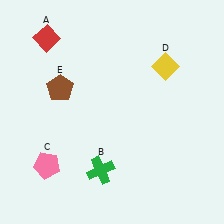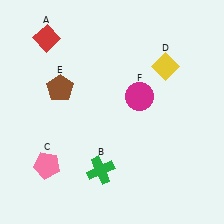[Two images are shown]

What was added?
A magenta circle (F) was added in Image 2.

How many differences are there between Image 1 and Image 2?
There is 1 difference between the two images.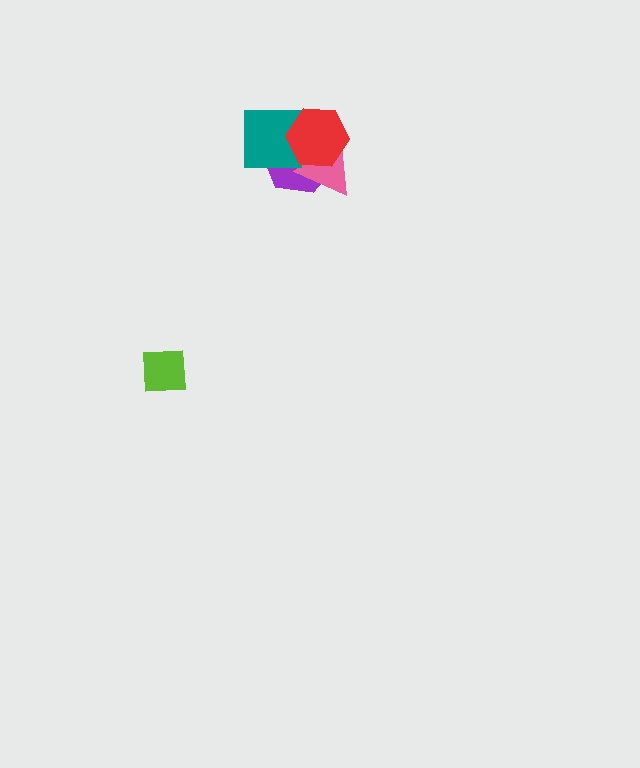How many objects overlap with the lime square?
0 objects overlap with the lime square.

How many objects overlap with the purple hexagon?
3 objects overlap with the purple hexagon.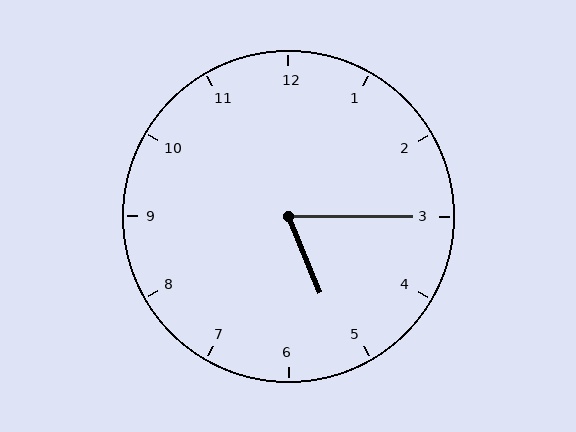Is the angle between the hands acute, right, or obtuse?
It is acute.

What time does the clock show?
5:15.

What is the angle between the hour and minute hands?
Approximately 68 degrees.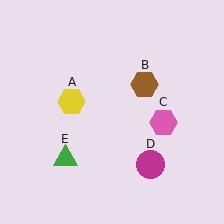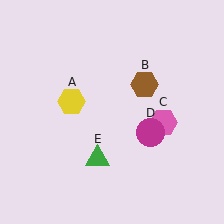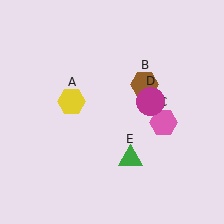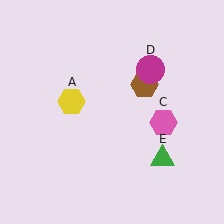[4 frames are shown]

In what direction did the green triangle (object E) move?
The green triangle (object E) moved right.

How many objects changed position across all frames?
2 objects changed position: magenta circle (object D), green triangle (object E).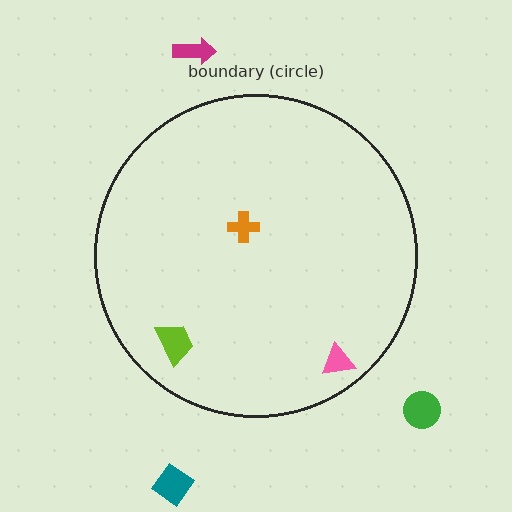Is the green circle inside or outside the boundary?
Outside.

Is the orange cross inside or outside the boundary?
Inside.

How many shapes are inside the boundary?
3 inside, 3 outside.